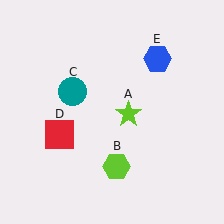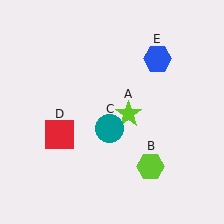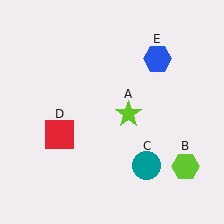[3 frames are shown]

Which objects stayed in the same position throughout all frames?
Lime star (object A) and red square (object D) and blue hexagon (object E) remained stationary.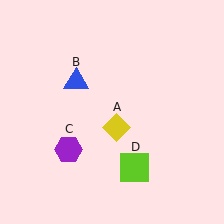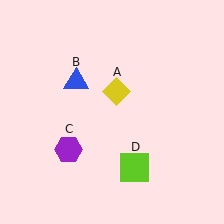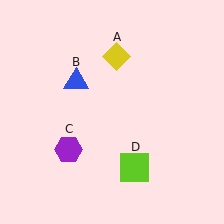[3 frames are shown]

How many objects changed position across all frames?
1 object changed position: yellow diamond (object A).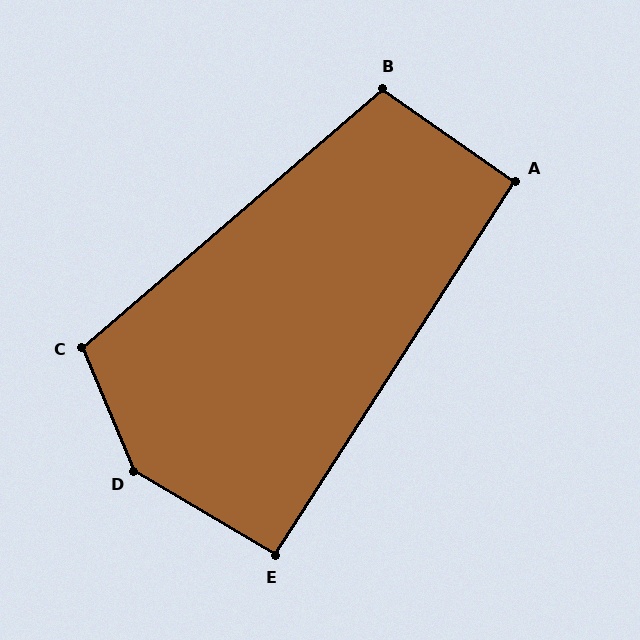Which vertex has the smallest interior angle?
E, at approximately 92 degrees.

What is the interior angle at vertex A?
Approximately 92 degrees (approximately right).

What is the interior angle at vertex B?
Approximately 104 degrees (obtuse).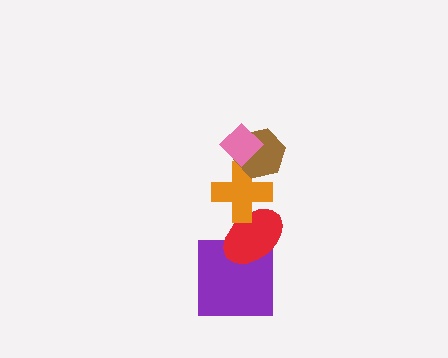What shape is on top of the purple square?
The red ellipse is on top of the purple square.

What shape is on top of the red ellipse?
The orange cross is on top of the red ellipse.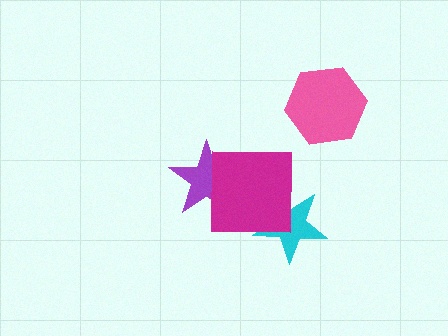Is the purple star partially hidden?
Yes, it is partially covered by another shape.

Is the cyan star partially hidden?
Yes, it is partially covered by another shape.